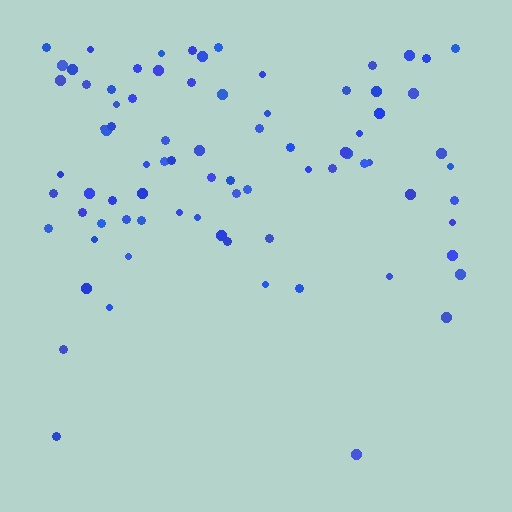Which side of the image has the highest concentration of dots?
The top.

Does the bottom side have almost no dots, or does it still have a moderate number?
Still a moderate number, just noticeably fewer than the top.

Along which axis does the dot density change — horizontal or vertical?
Vertical.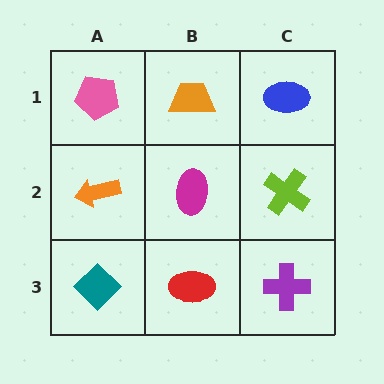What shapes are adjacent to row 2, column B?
An orange trapezoid (row 1, column B), a red ellipse (row 3, column B), an orange arrow (row 2, column A), a lime cross (row 2, column C).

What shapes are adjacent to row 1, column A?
An orange arrow (row 2, column A), an orange trapezoid (row 1, column B).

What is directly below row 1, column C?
A lime cross.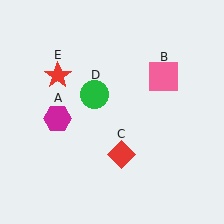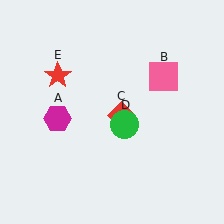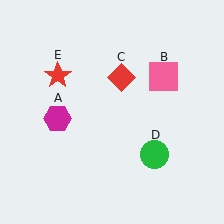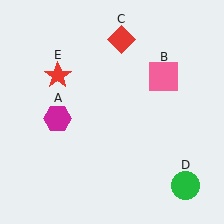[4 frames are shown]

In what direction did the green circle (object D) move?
The green circle (object D) moved down and to the right.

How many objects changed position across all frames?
2 objects changed position: red diamond (object C), green circle (object D).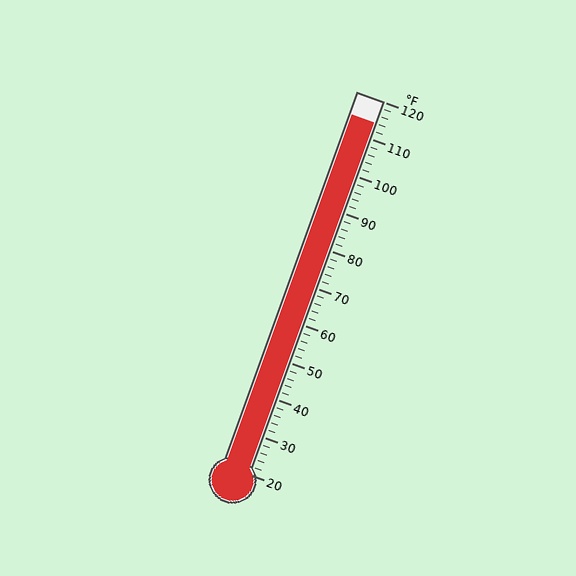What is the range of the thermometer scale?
The thermometer scale ranges from 20°F to 120°F.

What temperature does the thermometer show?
The thermometer shows approximately 114°F.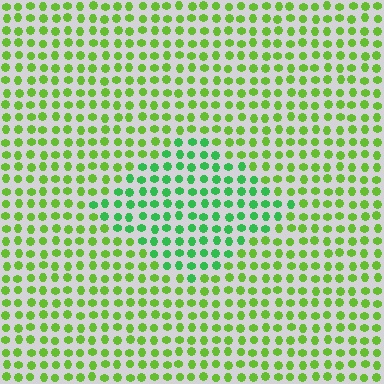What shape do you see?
I see a diamond.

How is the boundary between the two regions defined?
The boundary is defined purely by a slight shift in hue (about 35 degrees). Spacing, size, and orientation are identical on both sides.